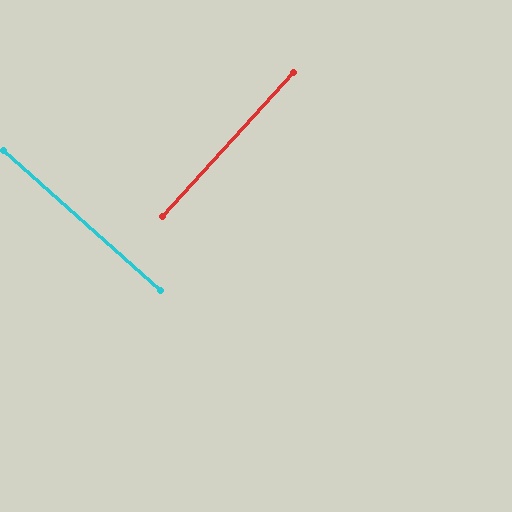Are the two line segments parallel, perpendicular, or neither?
Perpendicular — they meet at approximately 89°.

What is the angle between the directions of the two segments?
Approximately 89 degrees.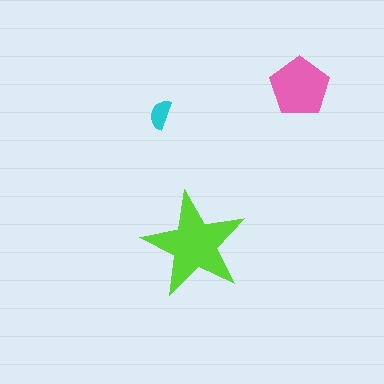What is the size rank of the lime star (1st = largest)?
1st.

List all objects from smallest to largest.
The cyan semicircle, the pink pentagon, the lime star.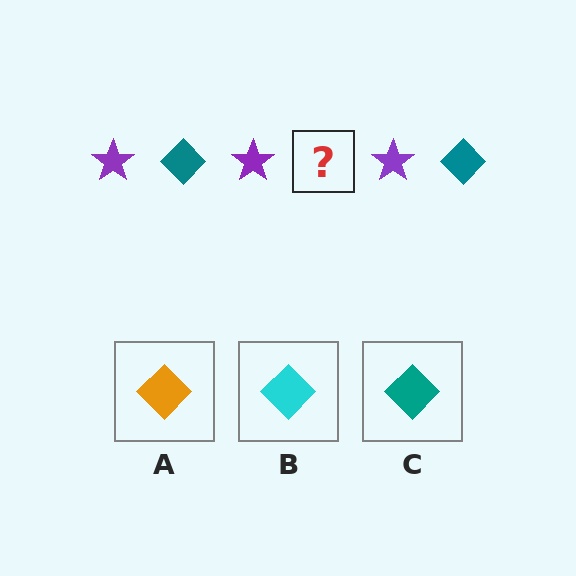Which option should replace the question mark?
Option C.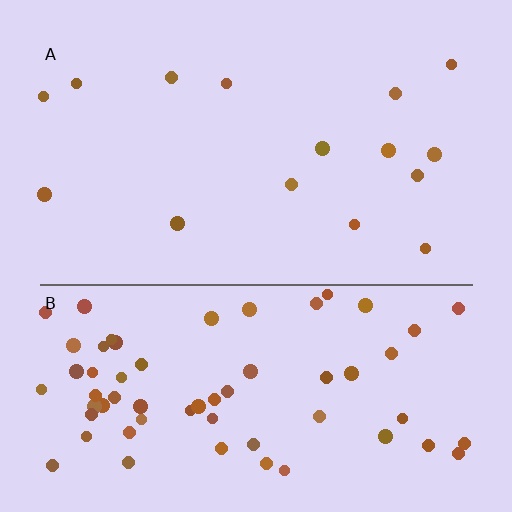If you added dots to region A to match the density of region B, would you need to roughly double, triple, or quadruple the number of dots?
Approximately quadruple.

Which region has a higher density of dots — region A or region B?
B (the bottom).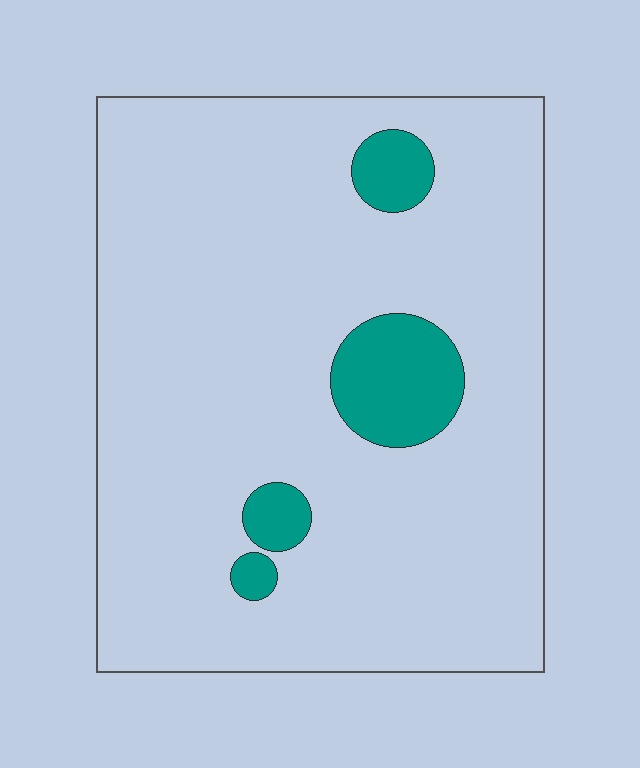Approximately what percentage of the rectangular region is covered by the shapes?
Approximately 10%.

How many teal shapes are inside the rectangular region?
4.